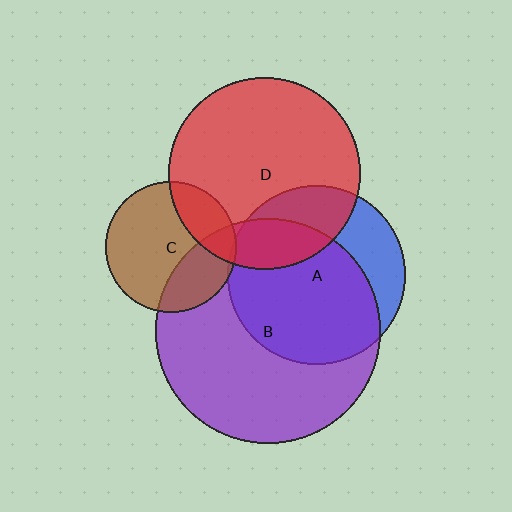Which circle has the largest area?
Circle B (purple).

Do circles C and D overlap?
Yes.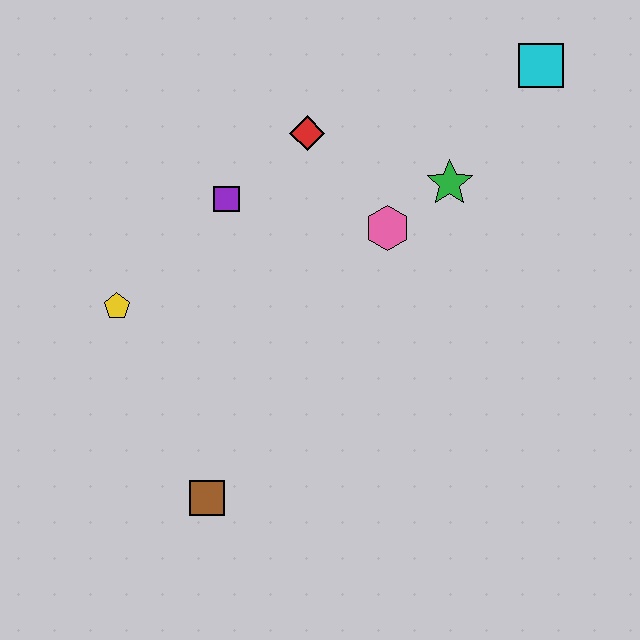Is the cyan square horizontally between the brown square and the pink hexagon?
No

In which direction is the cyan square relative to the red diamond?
The cyan square is to the right of the red diamond.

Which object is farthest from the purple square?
The cyan square is farthest from the purple square.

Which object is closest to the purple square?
The red diamond is closest to the purple square.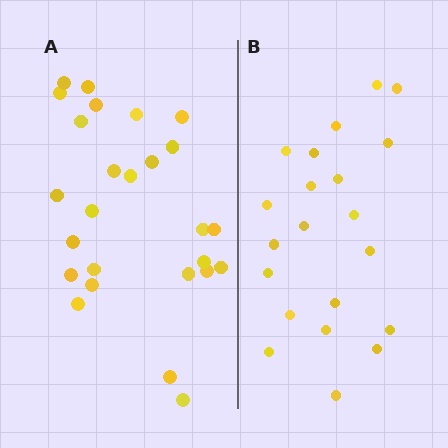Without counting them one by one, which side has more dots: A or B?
Region A (the left region) has more dots.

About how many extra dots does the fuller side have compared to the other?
Region A has about 5 more dots than region B.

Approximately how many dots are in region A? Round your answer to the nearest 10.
About 30 dots. (The exact count is 26, which rounds to 30.)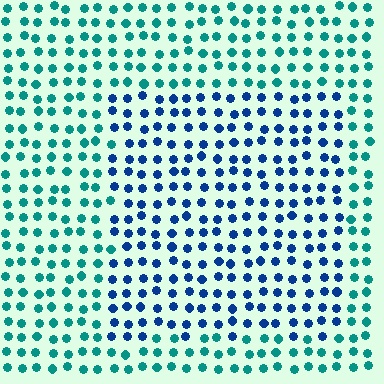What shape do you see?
I see a rectangle.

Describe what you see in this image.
The image is filled with small teal elements in a uniform arrangement. A rectangle-shaped region is visible where the elements are tinted to a slightly different hue, forming a subtle color boundary.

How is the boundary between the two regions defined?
The boundary is defined purely by a slight shift in hue (about 44 degrees). Spacing, size, and orientation are identical on both sides.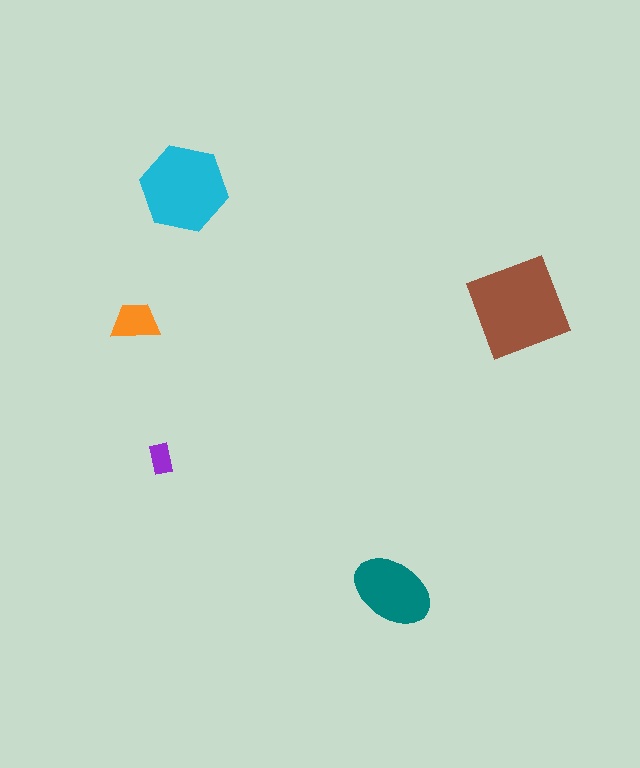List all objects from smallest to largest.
The purple rectangle, the orange trapezoid, the teal ellipse, the cyan hexagon, the brown square.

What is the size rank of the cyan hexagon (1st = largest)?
2nd.